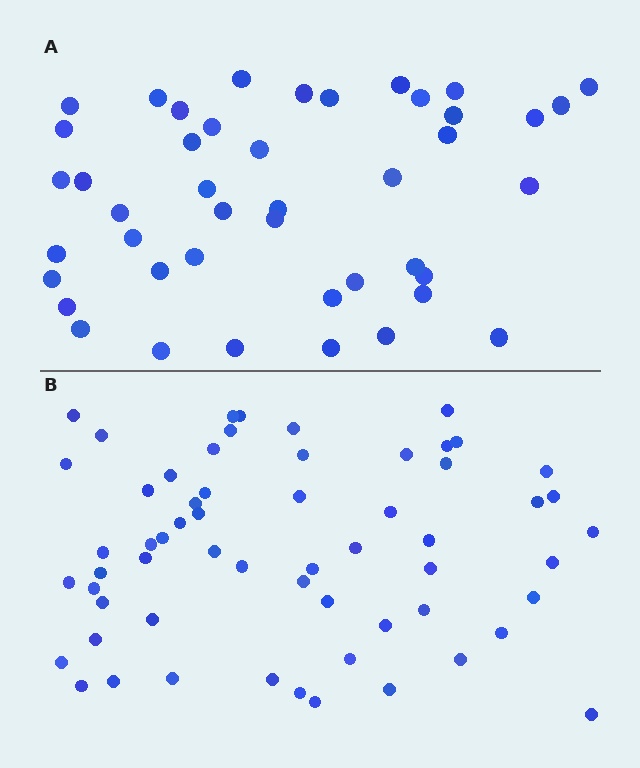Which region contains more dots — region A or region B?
Region B (the bottom region) has more dots.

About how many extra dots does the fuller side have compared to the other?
Region B has approximately 15 more dots than region A.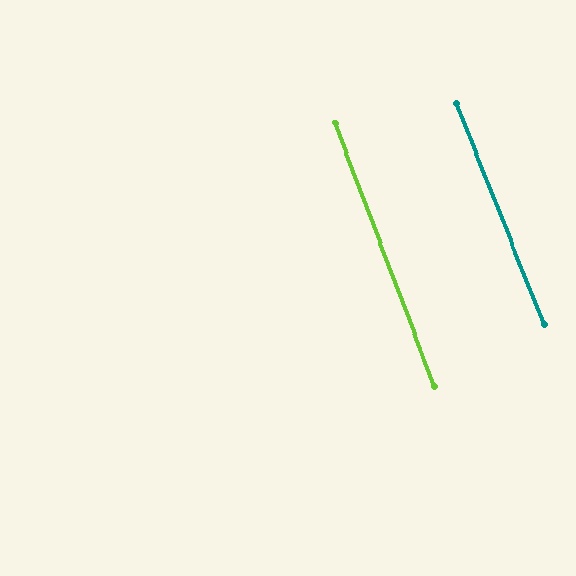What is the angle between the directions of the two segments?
Approximately 1 degree.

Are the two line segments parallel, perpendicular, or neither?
Parallel — their directions differ by only 1.0°.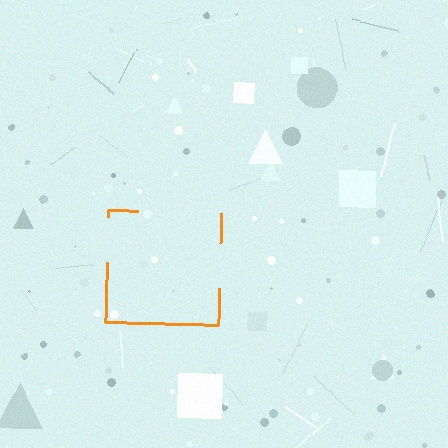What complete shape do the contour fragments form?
The contour fragments form a square.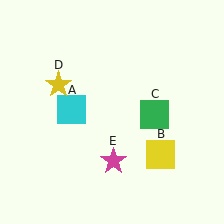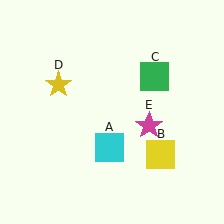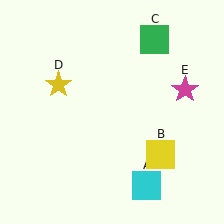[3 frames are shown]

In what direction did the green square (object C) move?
The green square (object C) moved up.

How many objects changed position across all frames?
3 objects changed position: cyan square (object A), green square (object C), magenta star (object E).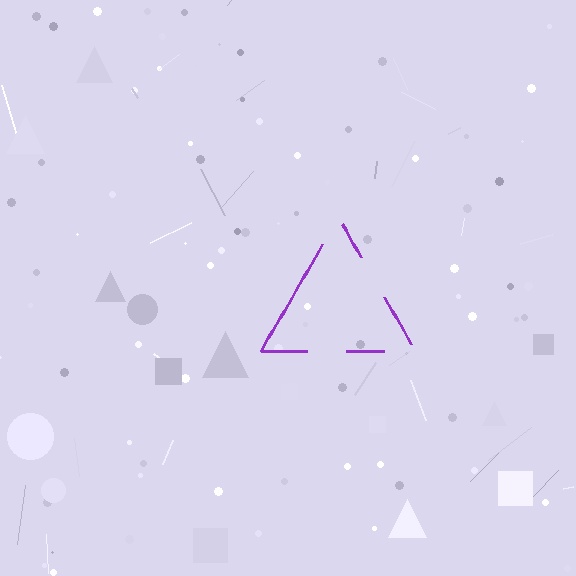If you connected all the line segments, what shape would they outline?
They would outline a triangle.